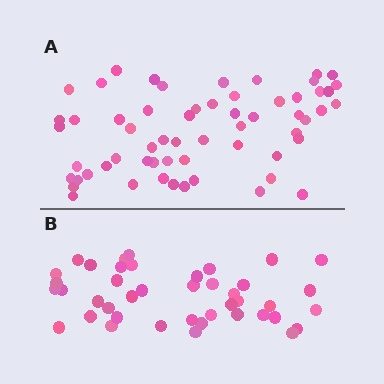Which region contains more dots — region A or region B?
Region A (the top region) has more dots.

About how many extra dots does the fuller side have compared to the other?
Region A has approximately 20 more dots than region B.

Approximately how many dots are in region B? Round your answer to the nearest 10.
About 40 dots. (The exact count is 42, which rounds to 40.)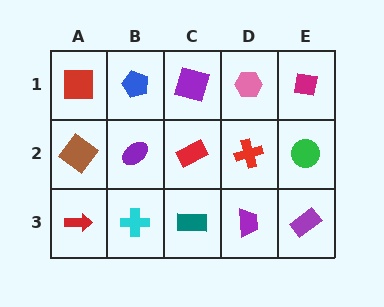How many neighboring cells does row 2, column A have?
3.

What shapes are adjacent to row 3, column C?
A red rectangle (row 2, column C), a cyan cross (row 3, column B), a purple trapezoid (row 3, column D).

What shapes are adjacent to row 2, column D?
A pink hexagon (row 1, column D), a purple trapezoid (row 3, column D), a red rectangle (row 2, column C), a green circle (row 2, column E).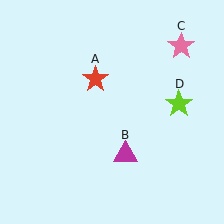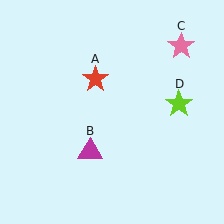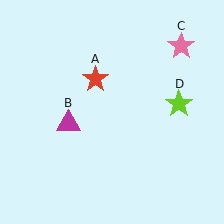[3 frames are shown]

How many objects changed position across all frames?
1 object changed position: magenta triangle (object B).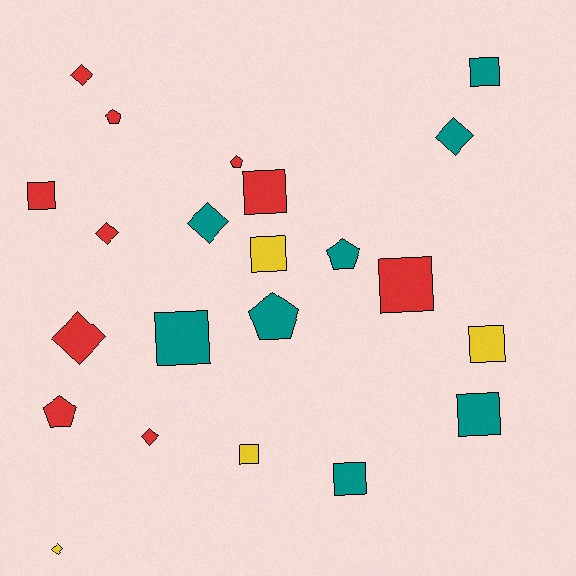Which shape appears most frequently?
Square, with 10 objects.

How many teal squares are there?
There are 4 teal squares.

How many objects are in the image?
There are 22 objects.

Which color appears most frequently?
Red, with 10 objects.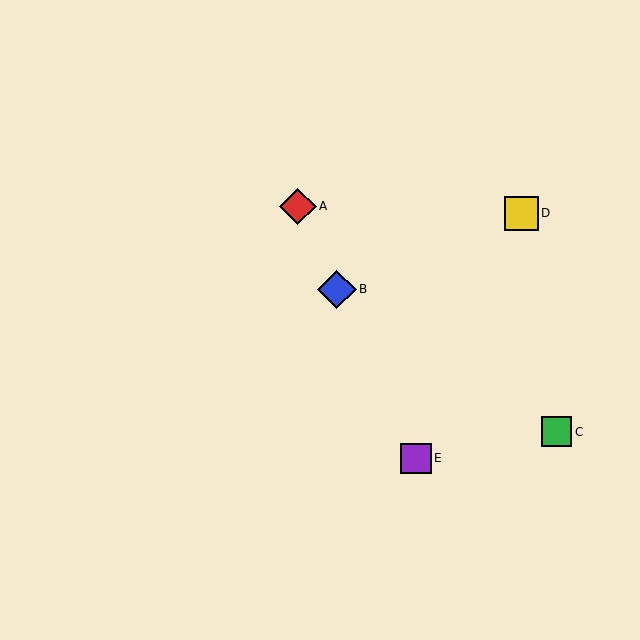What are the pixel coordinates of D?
Object D is at (521, 213).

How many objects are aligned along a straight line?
3 objects (A, B, E) are aligned along a straight line.